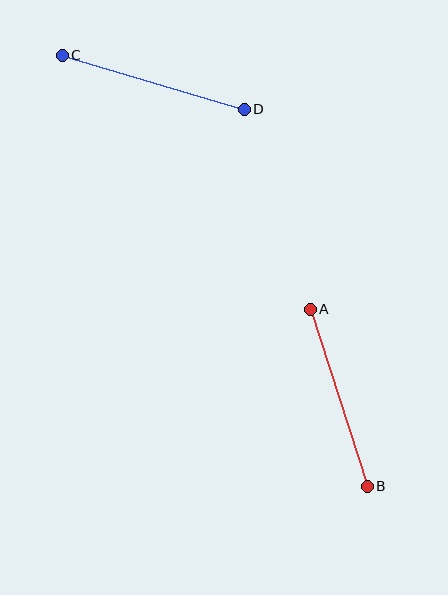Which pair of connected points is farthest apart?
Points C and D are farthest apart.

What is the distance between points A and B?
The distance is approximately 186 pixels.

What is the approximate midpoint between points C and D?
The midpoint is at approximately (153, 82) pixels.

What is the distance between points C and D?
The distance is approximately 190 pixels.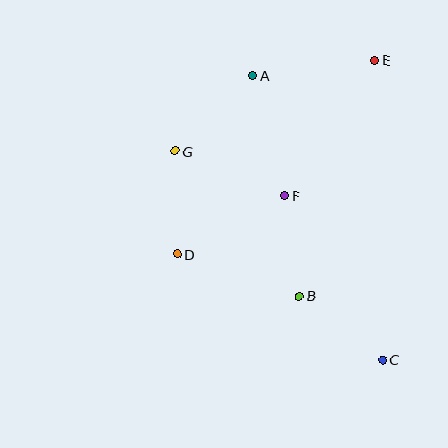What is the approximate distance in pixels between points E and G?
The distance between E and G is approximately 219 pixels.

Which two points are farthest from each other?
Points A and C are farthest from each other.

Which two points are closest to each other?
Points B and F are closest to each other.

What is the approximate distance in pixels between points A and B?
The distance between A and B is approximately 225 pixels.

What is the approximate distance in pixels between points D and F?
The distance between D and F is approximately 122 pixels.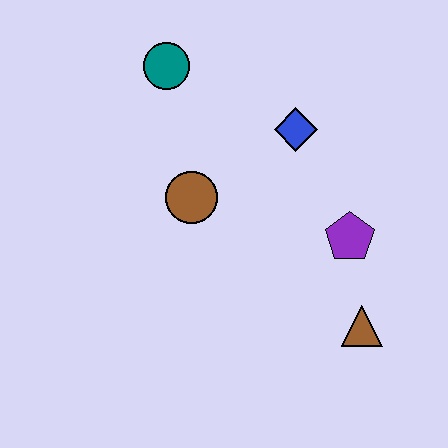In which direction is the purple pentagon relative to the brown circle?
The purple pentagon is to the right of the brown circle.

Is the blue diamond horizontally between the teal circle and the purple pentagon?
Yes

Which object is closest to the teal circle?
The brown circle is closest to the teal circle.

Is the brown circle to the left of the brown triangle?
Yes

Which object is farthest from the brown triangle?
The teal circle is farthest from the brown triangle.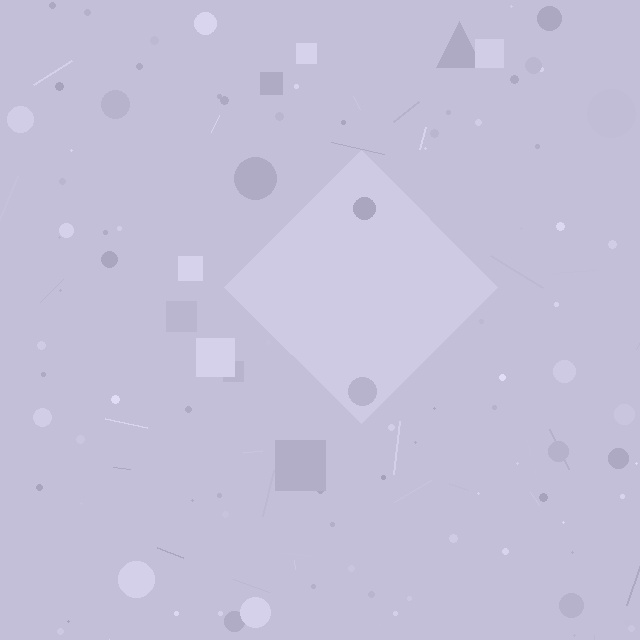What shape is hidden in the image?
A diamond is hidden in the image.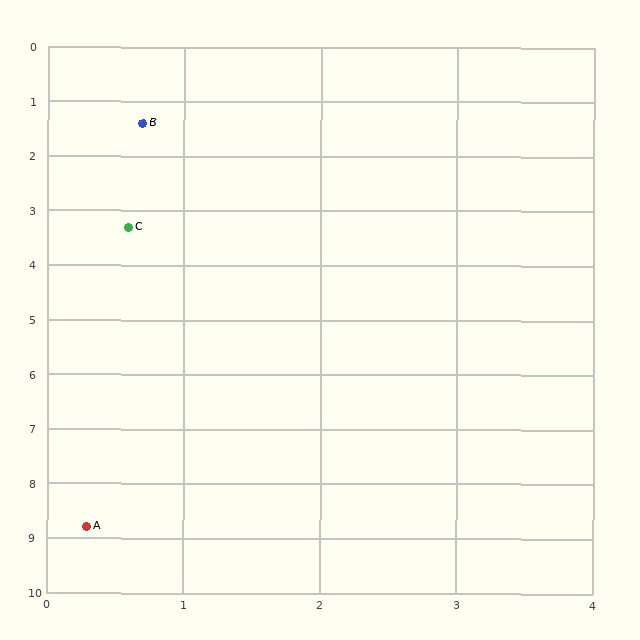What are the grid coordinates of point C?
Point C is at approximately (0.6, 3.3).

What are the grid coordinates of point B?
Point B is at approximately (0.7, 1.4).